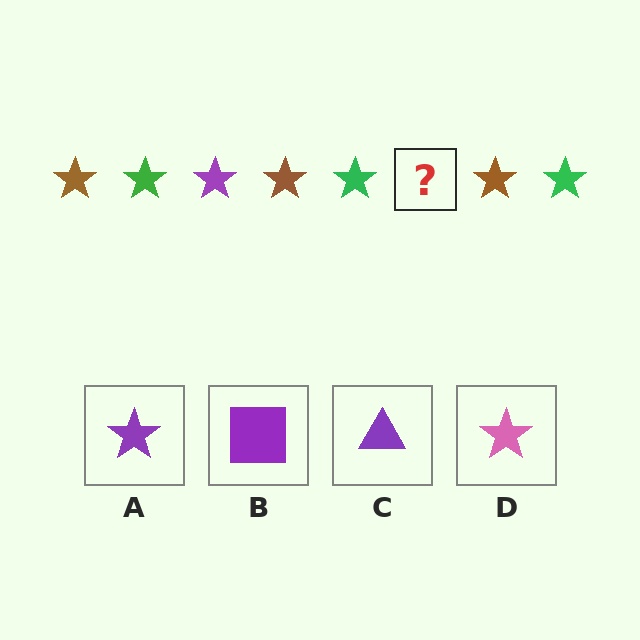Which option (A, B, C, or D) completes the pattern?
A.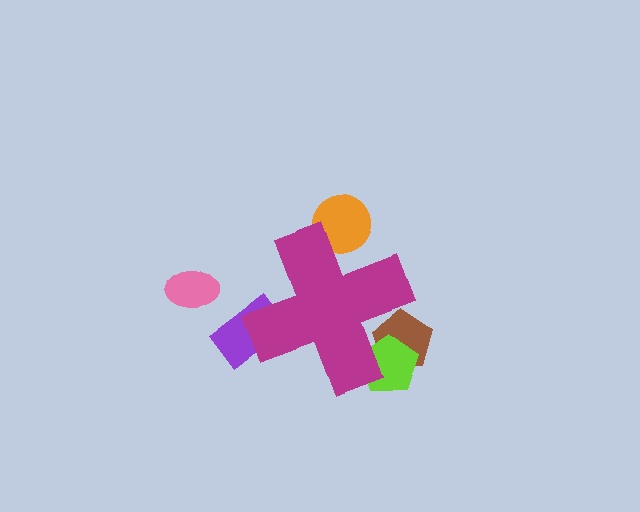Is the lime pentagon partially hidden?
Yes, the lime pentagon is partially hidden behind the magenta cross.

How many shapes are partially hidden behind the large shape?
4 shapes are partially hidden.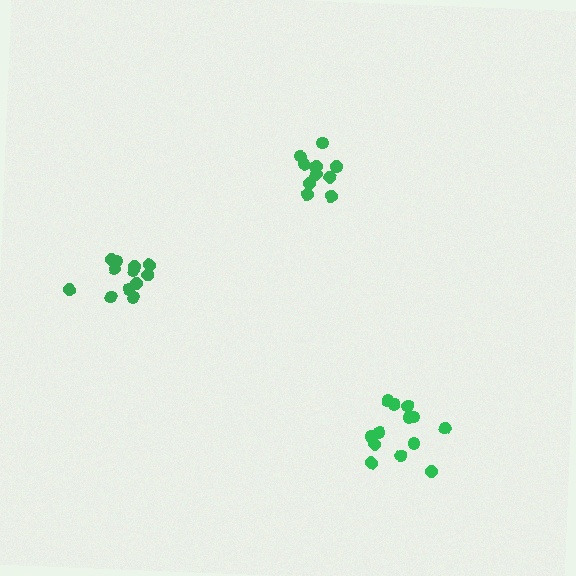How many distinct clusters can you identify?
There are 3 distinct clusters.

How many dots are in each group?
Group 1: 13 dots, Group 2: 12 dots, Group 3: 13 dots (38 total).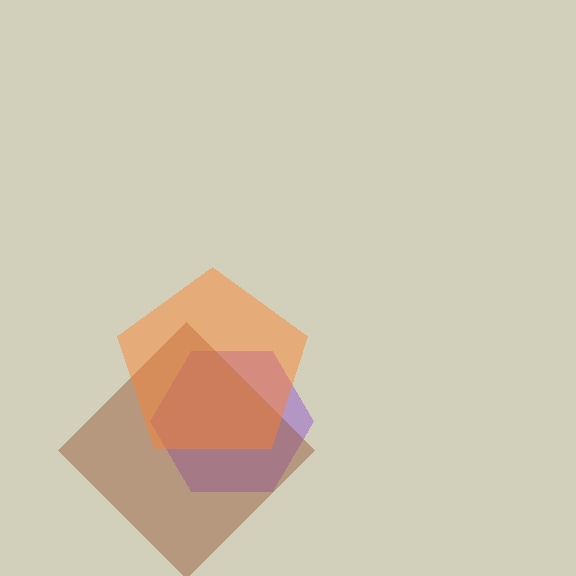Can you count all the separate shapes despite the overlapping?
Yes, there are 3 separate shapes.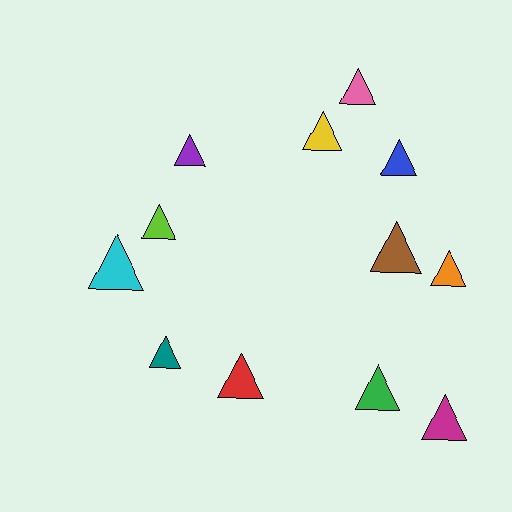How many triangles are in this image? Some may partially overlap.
There are 12 triangles.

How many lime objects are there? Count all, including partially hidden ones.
There is 1 lime object.